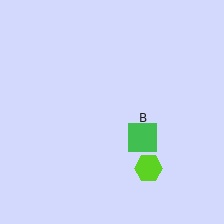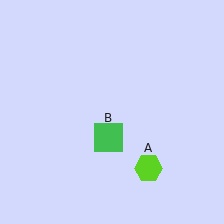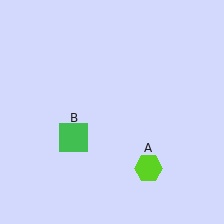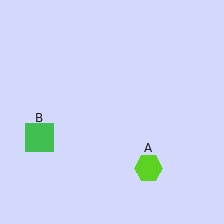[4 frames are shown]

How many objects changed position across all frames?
1 object changed position: green square (object B).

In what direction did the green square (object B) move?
The green square (object B) moved left.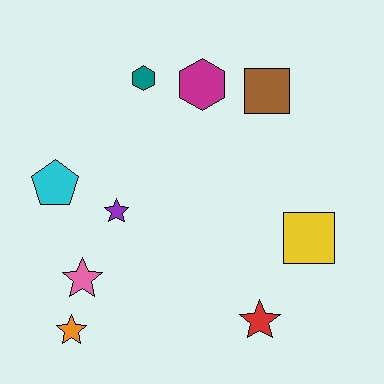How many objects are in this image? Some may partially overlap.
There are 9 objects.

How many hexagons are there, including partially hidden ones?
There are 2 hexagons.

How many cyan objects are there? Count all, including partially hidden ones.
There is 1 cyan object.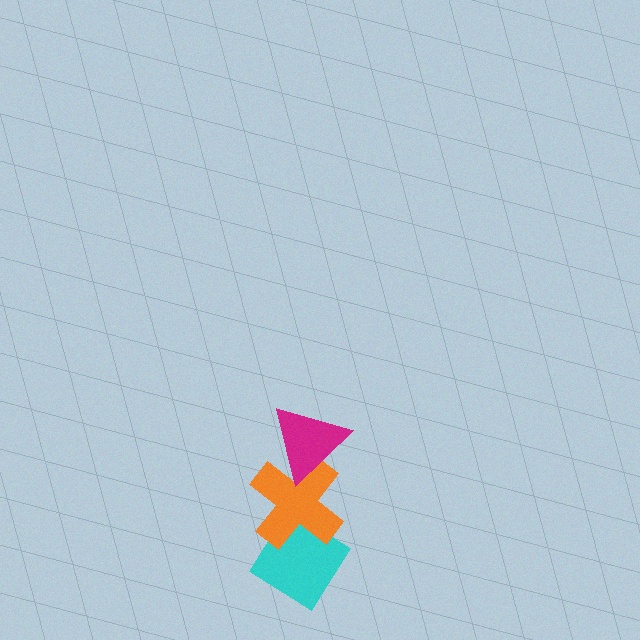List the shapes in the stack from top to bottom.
From top to bottom: the magenta triangle, the orange cross, the cyan diamond.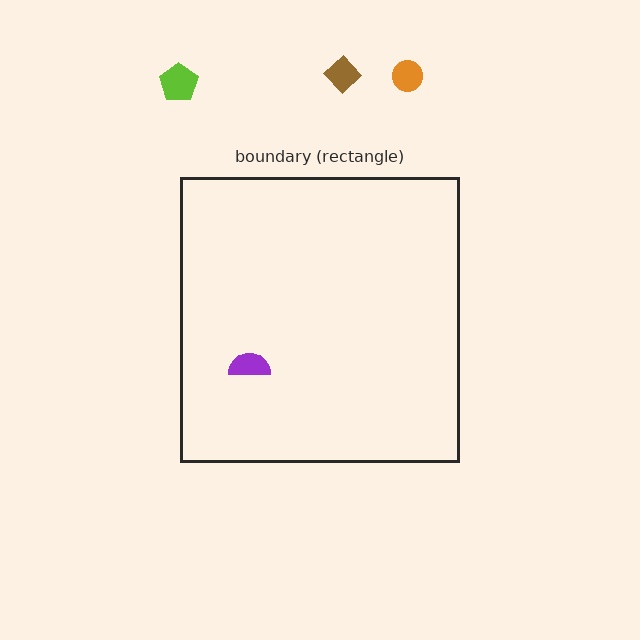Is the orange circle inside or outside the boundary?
Outside.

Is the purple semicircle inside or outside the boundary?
Inside.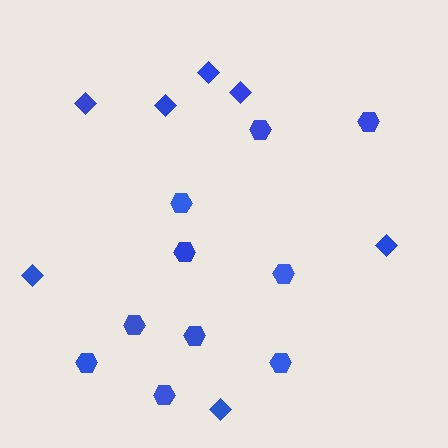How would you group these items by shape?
There are 2 groups: one group of hexagons (10) and one group of diamonds (7).